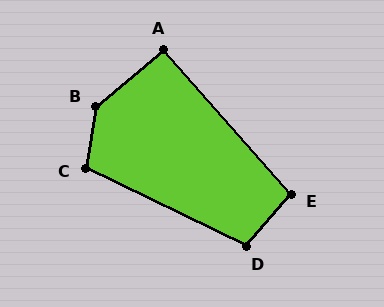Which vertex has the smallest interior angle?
A, at approximately 92 degrees.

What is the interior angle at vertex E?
Approximately 97 degrees (obtuse).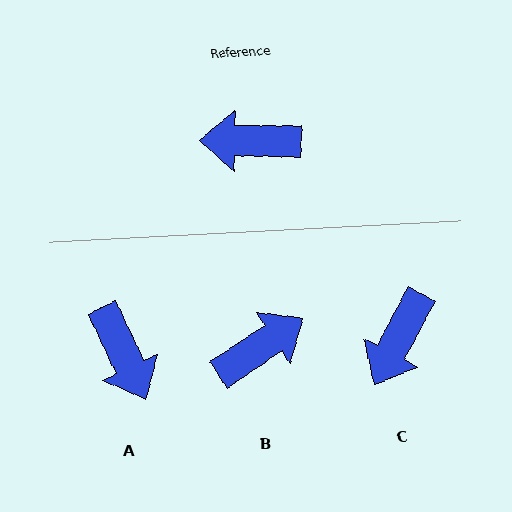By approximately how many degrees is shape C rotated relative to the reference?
Approximately 63 degrees counter-clockwise.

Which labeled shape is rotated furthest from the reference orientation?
B, about 145 degrees away.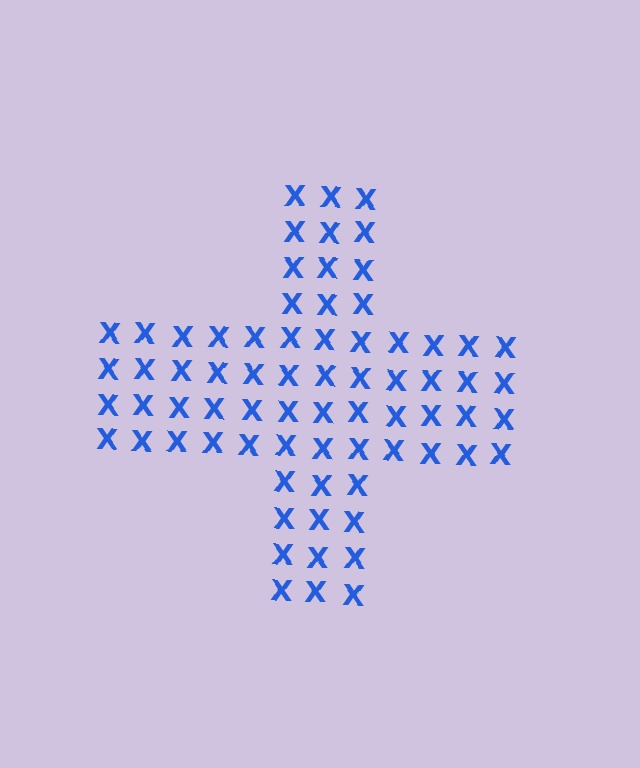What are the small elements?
The small elements are letter X's.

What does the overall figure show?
The overall figure shows a cross.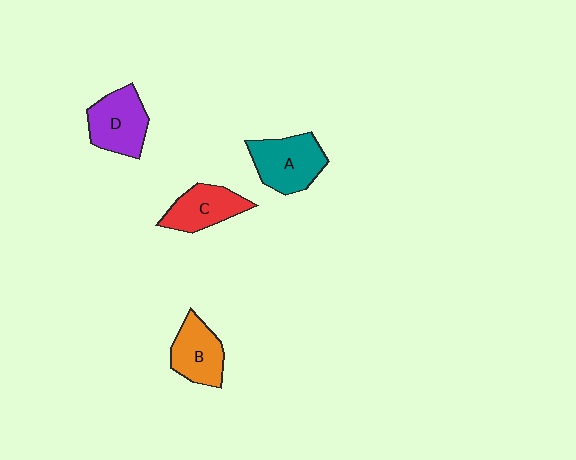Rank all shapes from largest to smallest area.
From largest to smallest: A (teal), D (purple), B (orange), C (red).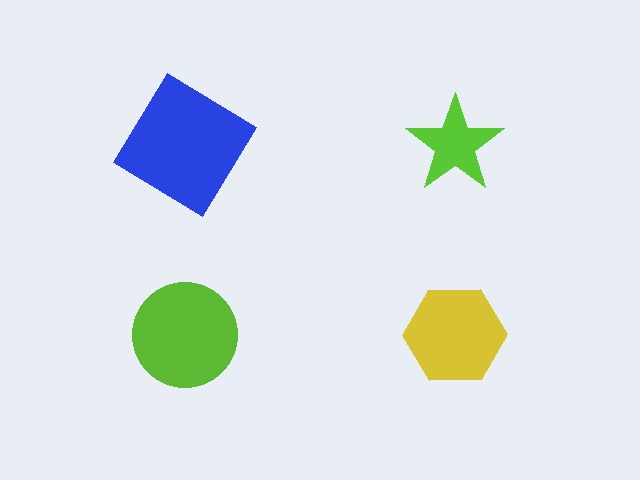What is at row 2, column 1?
A lime circle.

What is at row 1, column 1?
A blue diamond.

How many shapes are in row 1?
2 shapes.